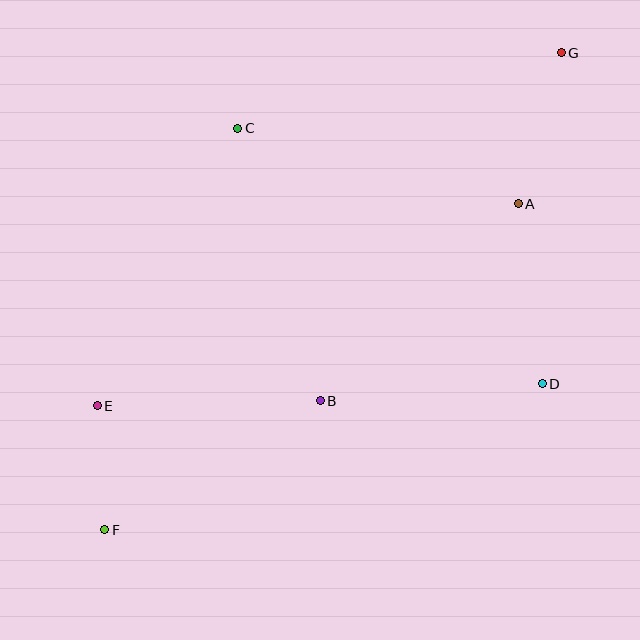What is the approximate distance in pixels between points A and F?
The distance between A and F is approximately 527 pixels.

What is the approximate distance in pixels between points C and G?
The distance between C and G is approximately 332 pixels.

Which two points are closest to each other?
Points E and F are closest to each other.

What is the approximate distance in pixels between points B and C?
The distance between B and C is approximately 285 pixels.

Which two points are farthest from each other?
Points F and G are farthest from each other.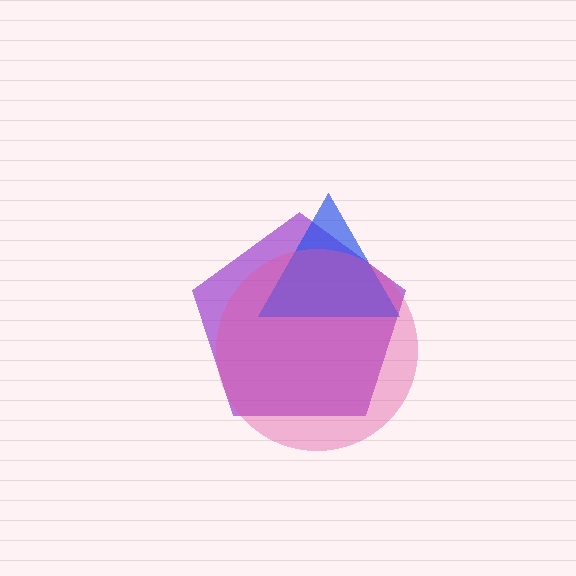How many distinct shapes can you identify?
There are 3 distinct shapes: a purple pentagon, a blue triangle, a pink circle.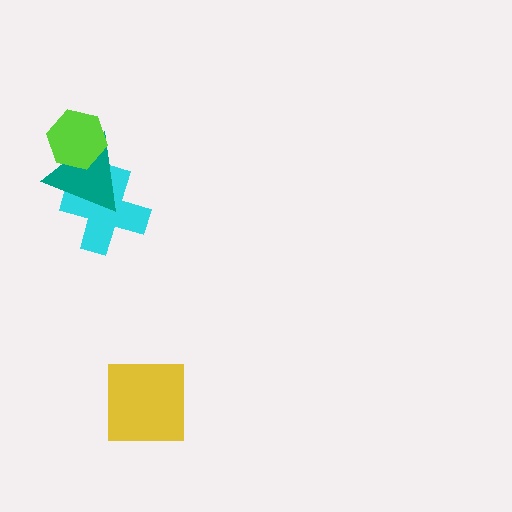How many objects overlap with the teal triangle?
2 objects overlap with the teal triangle.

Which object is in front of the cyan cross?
The teal triangle is in front of the cyan cross.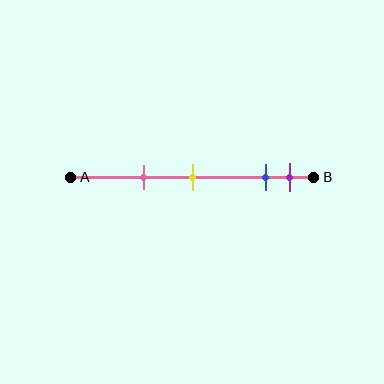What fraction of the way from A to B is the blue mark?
The blue mark is approximately 80% (0.8) of the way from A to B.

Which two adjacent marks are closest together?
The blue and purple marks are the closest adjacent pair.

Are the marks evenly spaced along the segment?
No, the marks are not evenly spaced.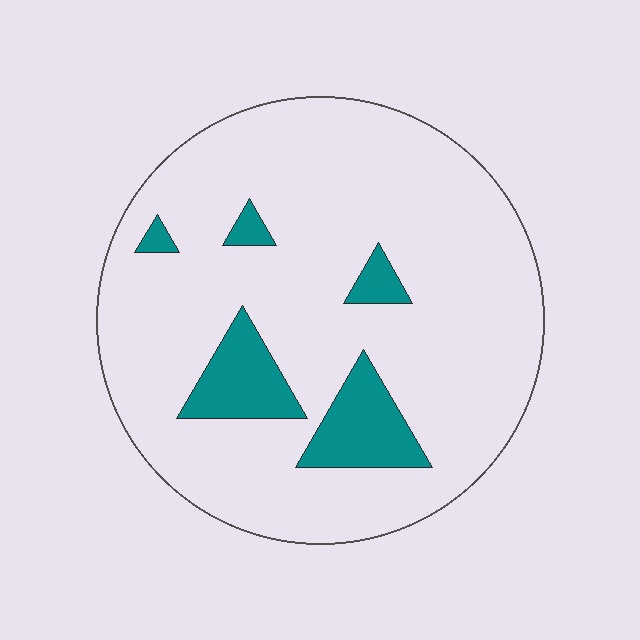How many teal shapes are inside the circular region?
5.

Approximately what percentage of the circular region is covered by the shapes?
Approximately 15%.